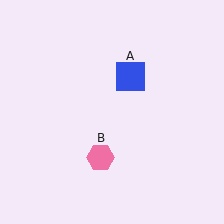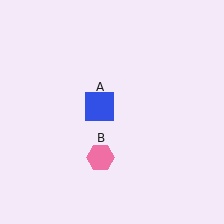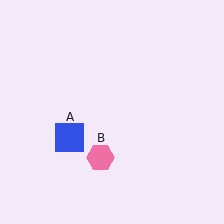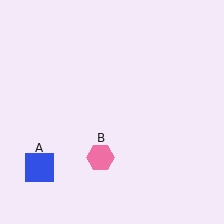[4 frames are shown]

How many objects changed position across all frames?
1 object changed position: blue square (object A).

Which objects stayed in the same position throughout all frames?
Pink hexagon (object B) remained stationary.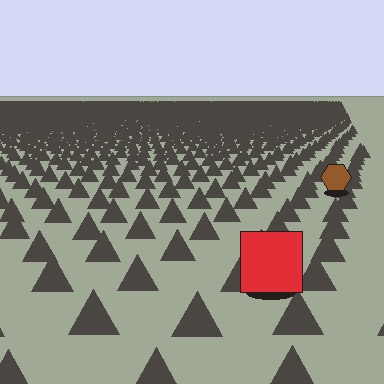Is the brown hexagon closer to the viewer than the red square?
No. The red square is closer — you can tell from the texture gradient: the ground texture is coarser near it.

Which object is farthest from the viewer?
The brown hexagon is farthest from the viewer. It appears smaller and the ground texture around it is denser.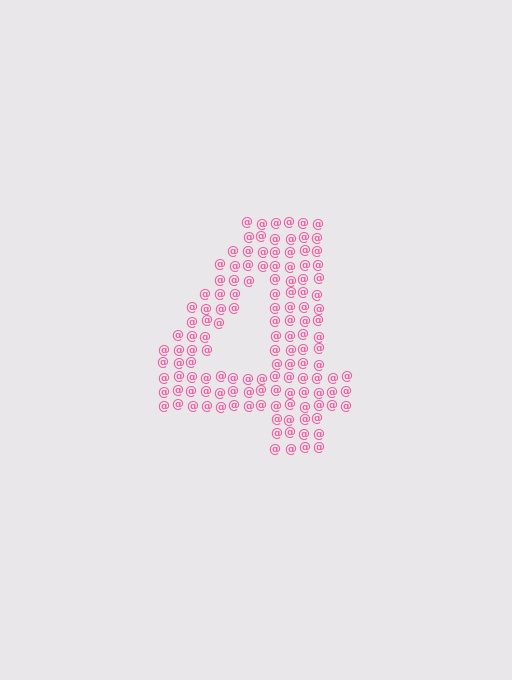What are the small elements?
The small elements are at signs.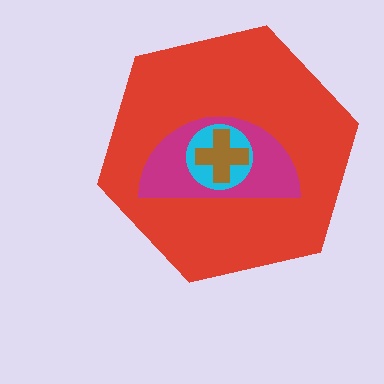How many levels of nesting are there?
4.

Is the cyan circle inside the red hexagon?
Yes.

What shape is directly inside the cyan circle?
The brown cross.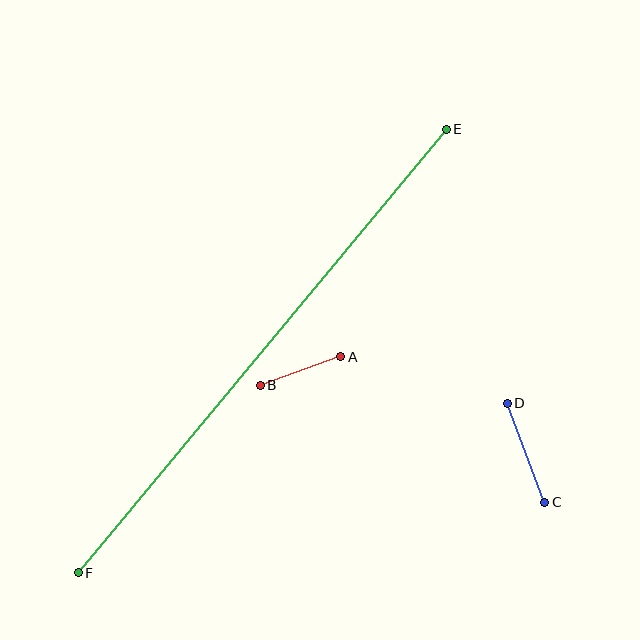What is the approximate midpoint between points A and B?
The midpoint is at approximately (301, 371) pixels.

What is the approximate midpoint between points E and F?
The midpoint is at approximately (262, 351) pixels.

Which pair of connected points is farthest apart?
Points E and F are farthest apart.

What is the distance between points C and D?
The distance is approximately 106 pixels.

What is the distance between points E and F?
The distance is approximately 576 pixels.